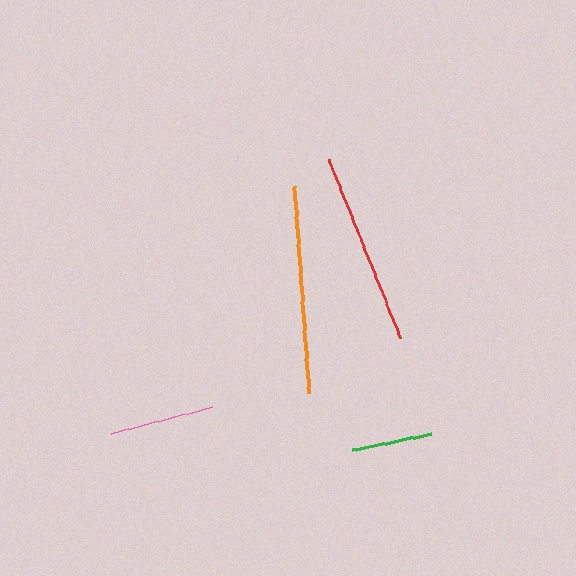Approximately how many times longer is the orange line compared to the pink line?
The orange line is approximately 2.0 times the length of the pink line.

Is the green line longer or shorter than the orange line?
The orange line is longer than the green line.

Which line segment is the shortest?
The green line is the shortest at approximately 80 pixels.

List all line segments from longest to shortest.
From longest to shortest: orange, red, pink, green.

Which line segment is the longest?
The orange line is the longest at approximately 208 pixels.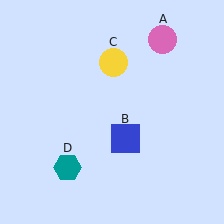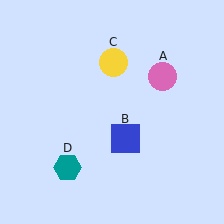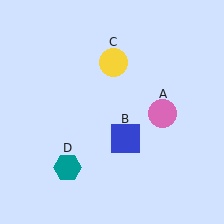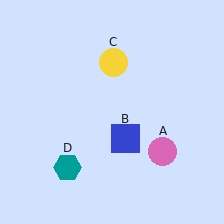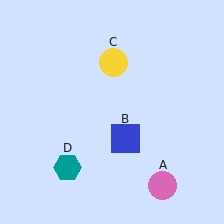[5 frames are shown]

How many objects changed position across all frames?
1 object changed position: pink circle (object A).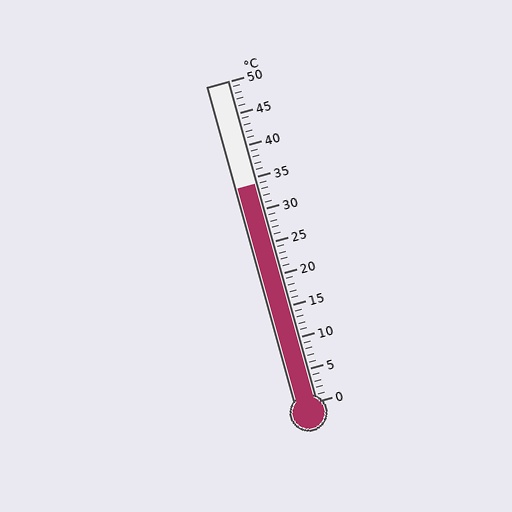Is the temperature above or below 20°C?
The temperature is above 20°C.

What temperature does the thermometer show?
The thermometer shows approximately 34°C.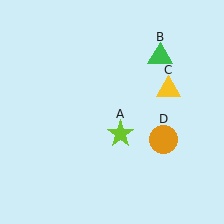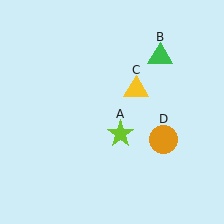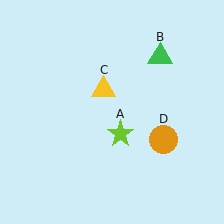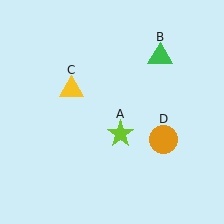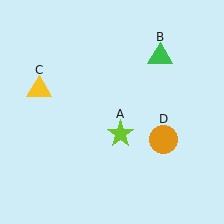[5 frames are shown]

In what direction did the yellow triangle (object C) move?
The yellow triangle (object C) moved left.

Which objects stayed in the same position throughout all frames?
Lime star (object A) and green triangle (object B) and orange circle (object D) remained stationary.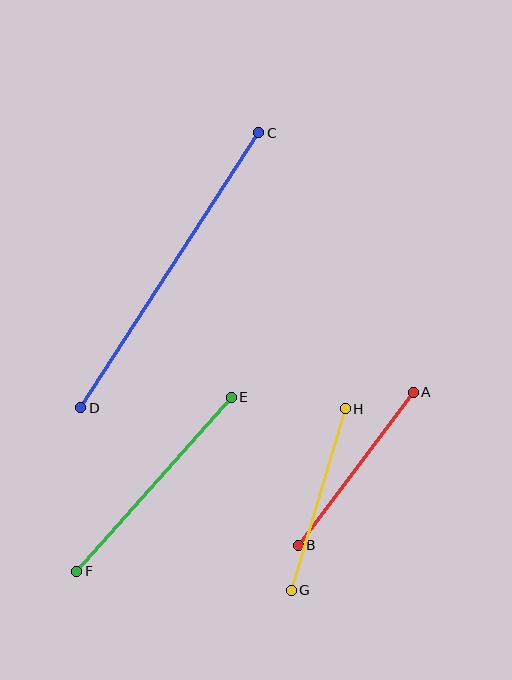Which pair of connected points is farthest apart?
Points C and D are farthest apart.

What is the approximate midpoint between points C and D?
The midpoint is at approximately (170, 270) pixels.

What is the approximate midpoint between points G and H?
The midpoint is at approximately (318, 499) pixels.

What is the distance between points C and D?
The distance is approximately 328 pixels.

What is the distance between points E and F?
The distance is approximately 233 pixels.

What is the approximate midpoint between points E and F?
The midpoint is at approximately (154, 484) pixels.